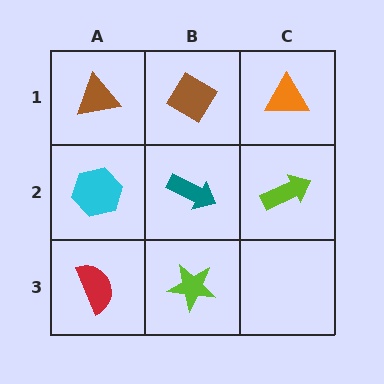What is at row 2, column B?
A teal arrow.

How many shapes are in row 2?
3 shapes.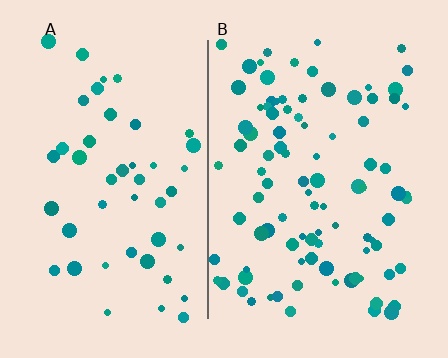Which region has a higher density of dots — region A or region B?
B (the right).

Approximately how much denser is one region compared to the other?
Approximately 2.1× — region B over region A.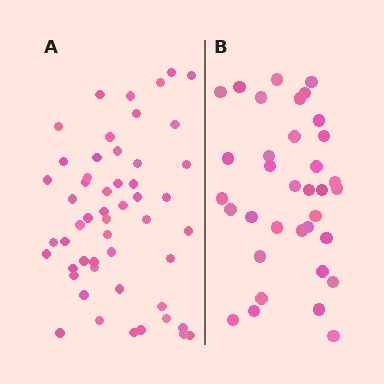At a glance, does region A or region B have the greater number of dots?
Region A (the left region) has more dots.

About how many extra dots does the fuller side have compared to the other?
Region A has approximately 15 more dots than region B.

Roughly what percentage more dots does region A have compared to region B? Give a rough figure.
About 50% more.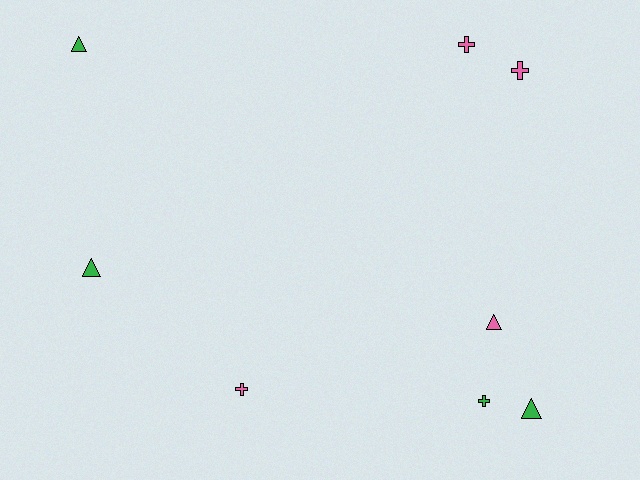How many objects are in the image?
There are 8 objects.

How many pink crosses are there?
There are 3 pink crosses.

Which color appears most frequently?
Green, with 4 objects.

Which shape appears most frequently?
Triangle, with 4 objects.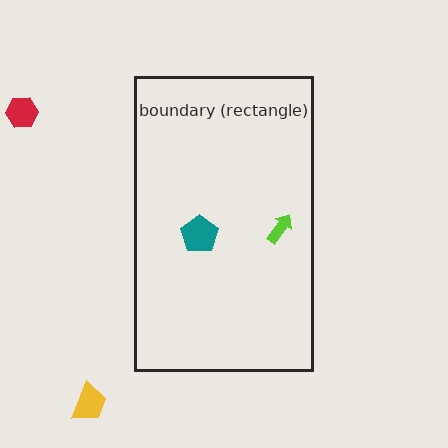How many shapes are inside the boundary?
2 inside, 2 outside.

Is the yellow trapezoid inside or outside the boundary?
Outside.